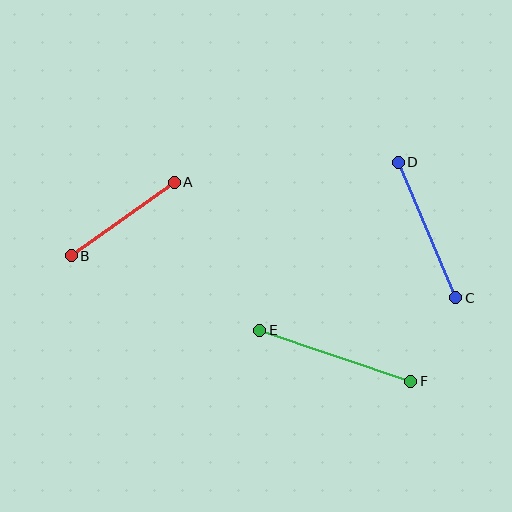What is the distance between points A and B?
The distance is approximately 127 pixels.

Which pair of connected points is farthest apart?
Points E and F are farthest apart.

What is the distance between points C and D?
The distance is approximately 147 pixels.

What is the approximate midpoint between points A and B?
The midpoint is at approximately (123, 219) pixels.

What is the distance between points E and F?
The distance is approximately 159 pixels.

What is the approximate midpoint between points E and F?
The midpoint is at approximately (335, 356) pixels.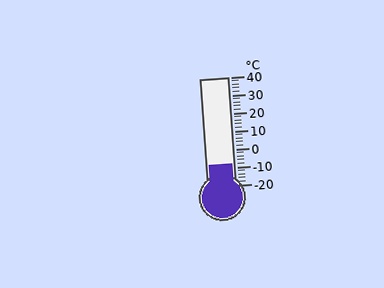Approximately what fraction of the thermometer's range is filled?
The thermometer is filled to approximately 20% of its range.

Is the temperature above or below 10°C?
The temperature is below 10°C.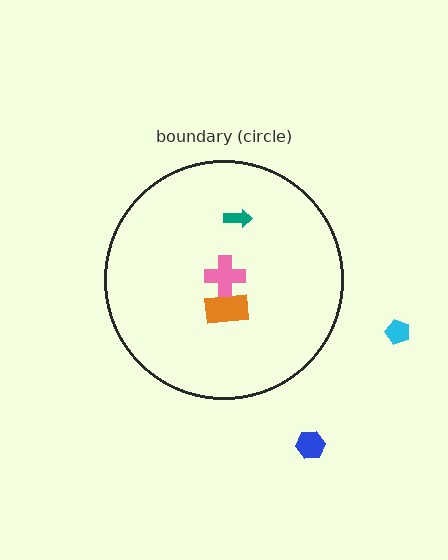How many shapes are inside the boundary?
3 inside, 2 outside.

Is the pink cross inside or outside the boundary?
Inside.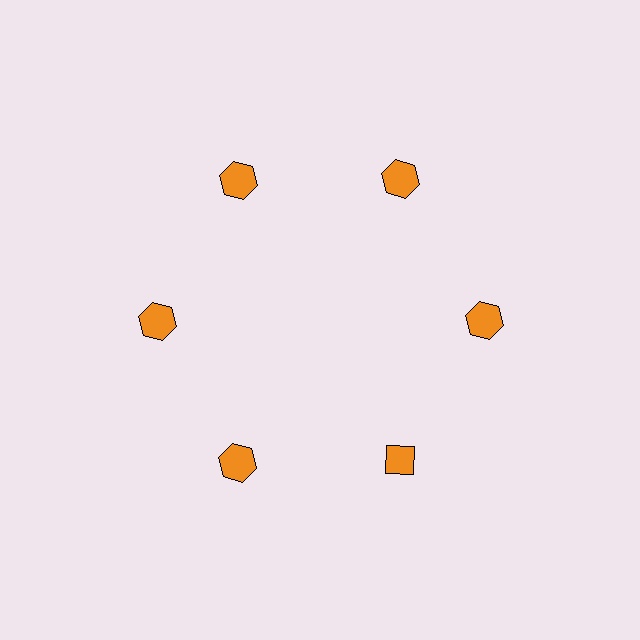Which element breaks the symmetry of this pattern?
The orange diamond at roughly the 5 o'clock position breaks the symmetry. All other shapes are orange hexagons.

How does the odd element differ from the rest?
It has a different shape: diamond instead of hexagon.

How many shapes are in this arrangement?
There are 6 shapes arranged in a ring pattern.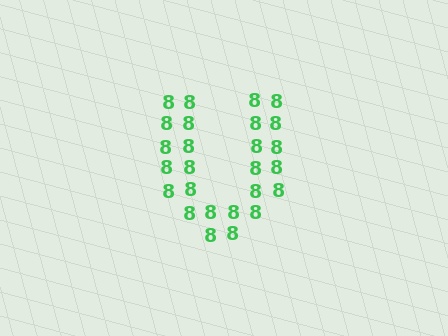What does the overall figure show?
The overall figure shows the letter U.